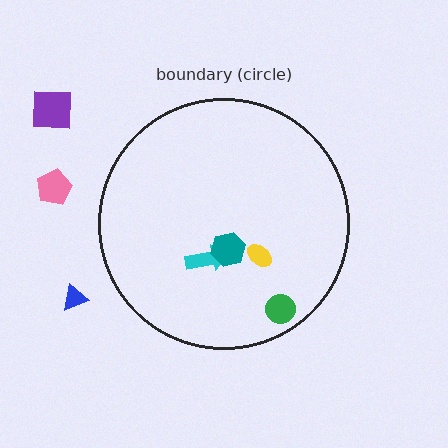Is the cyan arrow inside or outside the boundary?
Inside.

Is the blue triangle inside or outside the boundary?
Outside.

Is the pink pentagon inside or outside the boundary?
Outside.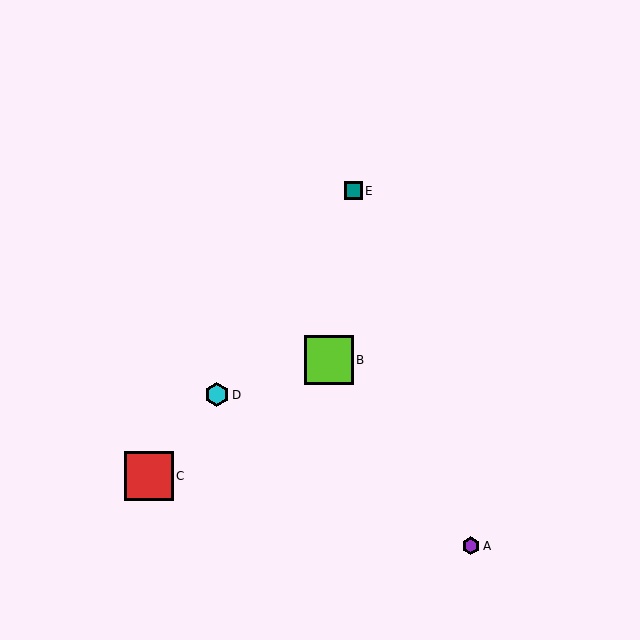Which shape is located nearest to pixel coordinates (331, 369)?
The lime square (labeled B) at (329, 360) is nearest to that location.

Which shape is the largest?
The lime square (labeled B) is the largest.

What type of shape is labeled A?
Shape A is a purple hexagon.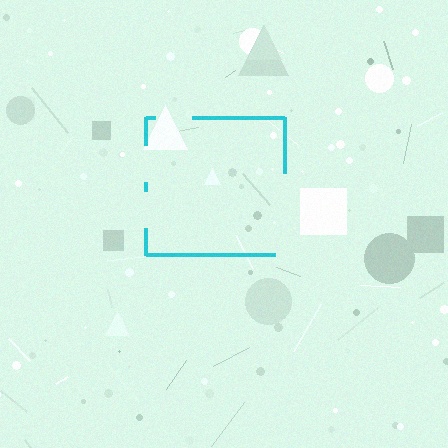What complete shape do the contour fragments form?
The contour fragments form a square.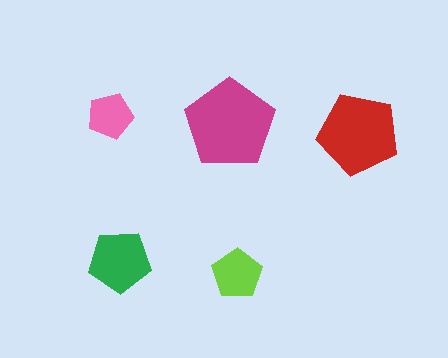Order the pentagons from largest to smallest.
the magenta one, the red one, the green one, the lime one, the pink one.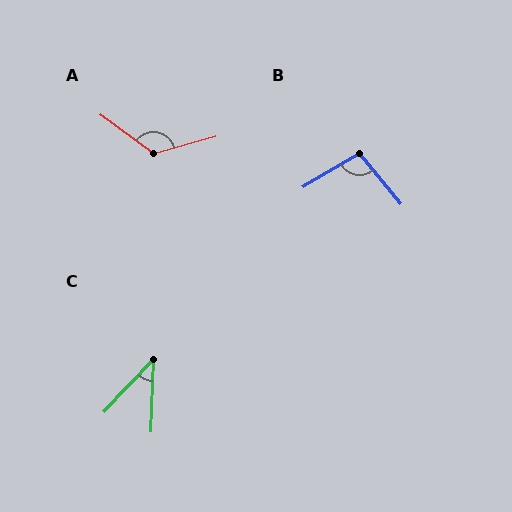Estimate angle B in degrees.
Approximately 99 degrees.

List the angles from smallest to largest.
C (41°), B (99°), A (127°).